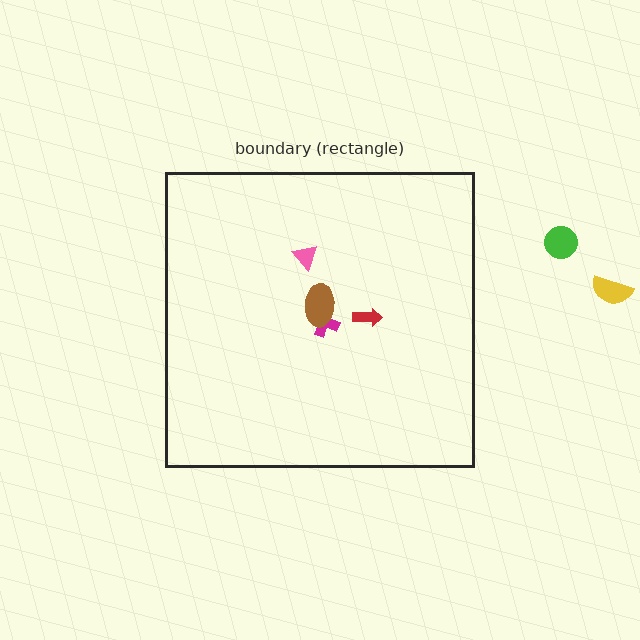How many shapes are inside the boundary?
4 inside, 2 outside.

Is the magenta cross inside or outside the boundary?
Inside.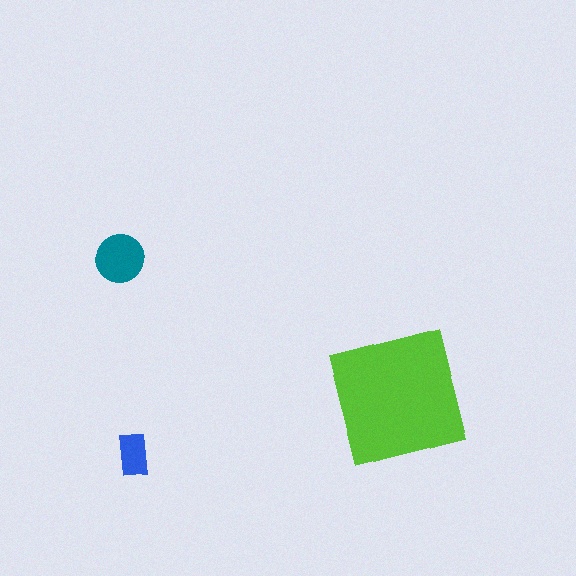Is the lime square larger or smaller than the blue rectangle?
Larger.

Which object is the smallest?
The blue rectangle.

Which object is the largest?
The lime square.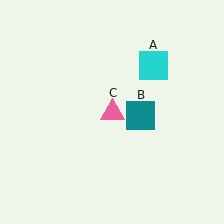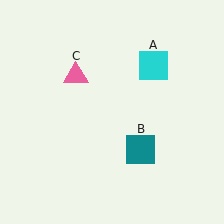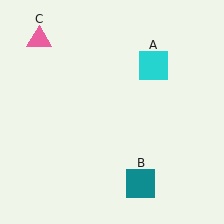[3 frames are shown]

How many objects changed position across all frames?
2 objects changed position: teal square (object B), pink triangle (object C).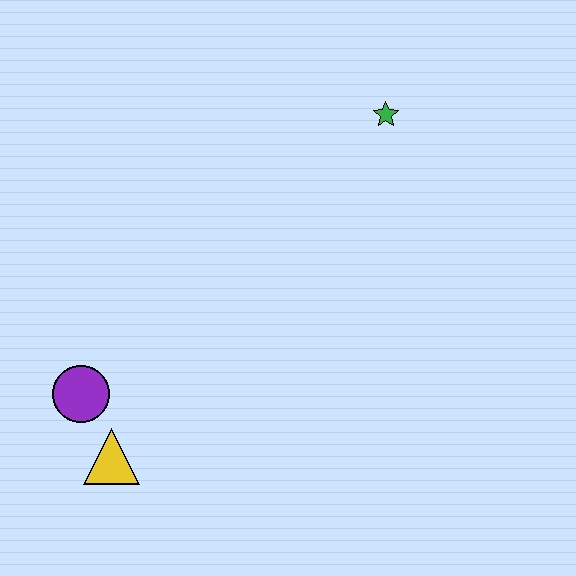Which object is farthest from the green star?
The yellow triangle is farthest from the green star.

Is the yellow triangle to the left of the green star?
Yes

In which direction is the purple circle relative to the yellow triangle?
The purple circle is above the yellow triangle.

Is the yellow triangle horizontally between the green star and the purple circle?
Yes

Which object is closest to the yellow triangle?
The purple circle is closest to the yellow triangle.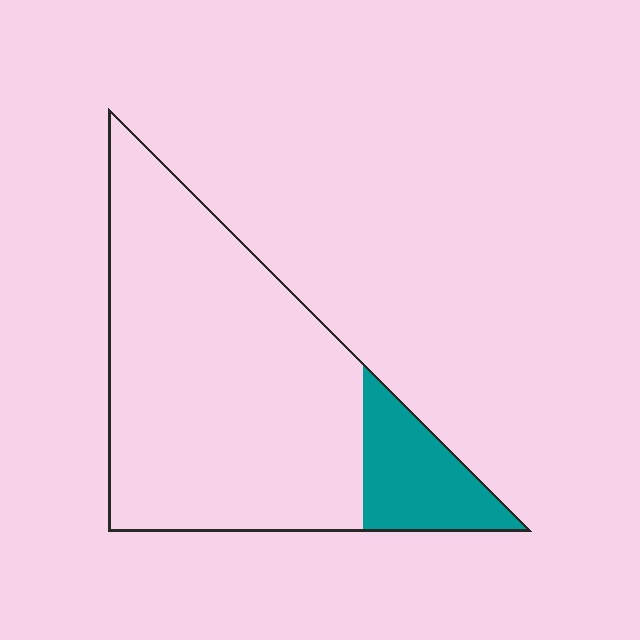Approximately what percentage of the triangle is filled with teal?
Approximately 15%.